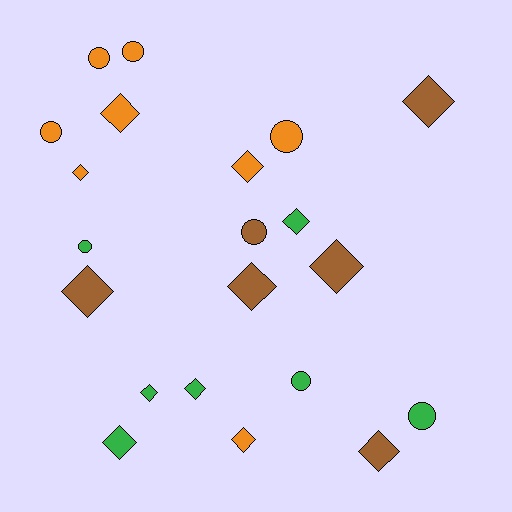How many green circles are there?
There are 3 green circles.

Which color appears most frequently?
Orange, with 8 objects.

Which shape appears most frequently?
Diamond, with 13 objects.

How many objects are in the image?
There are 21 objects.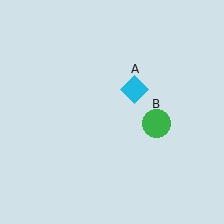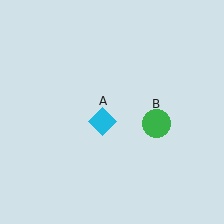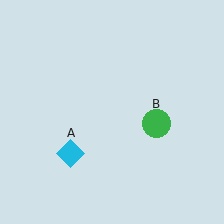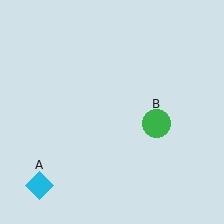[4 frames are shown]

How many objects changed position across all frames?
1 object changed position: cyan diamond (object A).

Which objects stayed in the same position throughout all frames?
Green circle (object B) remained stationary.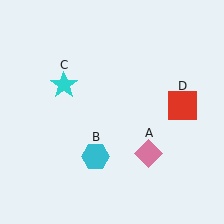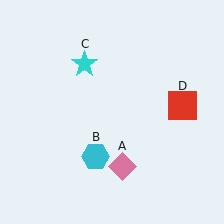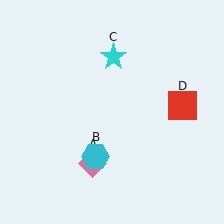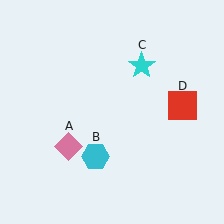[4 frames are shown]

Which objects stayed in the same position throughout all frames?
Cyan hexagon (object B) and red square (object D) remained stationary.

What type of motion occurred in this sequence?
The pink diamond (object A), cyan star (object C) rotated clockwise around the center of the scene.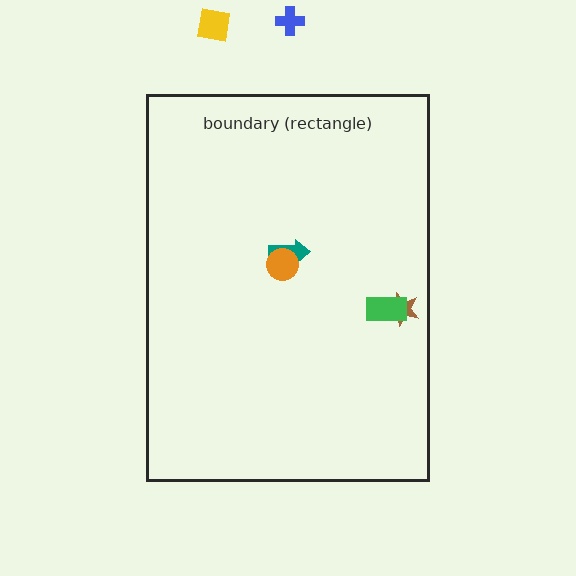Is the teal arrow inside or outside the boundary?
Inside.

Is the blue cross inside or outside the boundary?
Outside.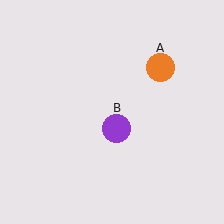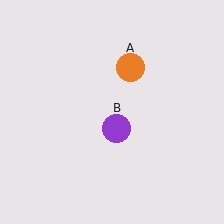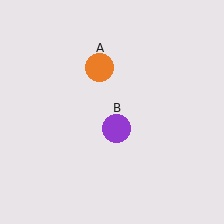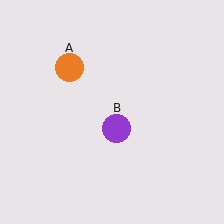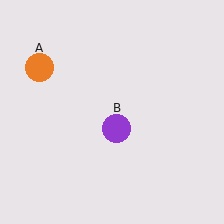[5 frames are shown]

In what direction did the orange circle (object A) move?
The orange circle (object A) moved left.